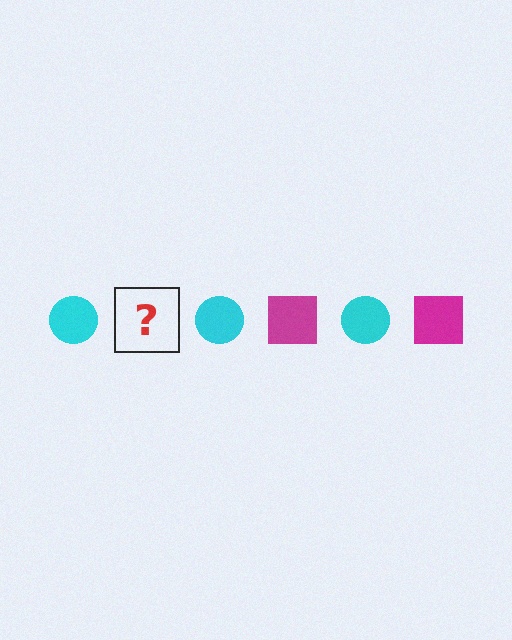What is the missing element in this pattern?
The missing element is a magenta square.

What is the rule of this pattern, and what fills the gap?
The rule is that the pattern alternates between cyan circle and magenta square. The gap should be filled with a magenta square.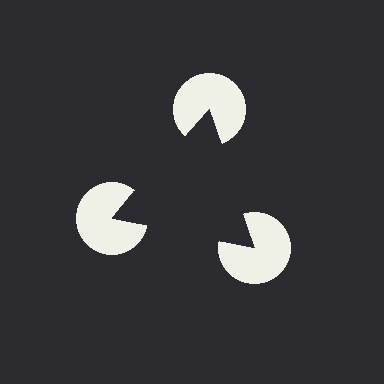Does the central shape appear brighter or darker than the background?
It typically appears slightly darker than the background, even though no actual brightness change is drawn.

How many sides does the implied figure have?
3 sides.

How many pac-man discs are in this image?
There are 3 — one at each vertex of the illusory triangle.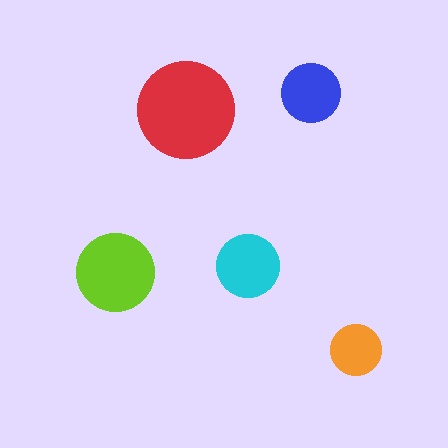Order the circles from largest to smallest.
the red one, the lime one, the cyan one, the blue one, the orange one.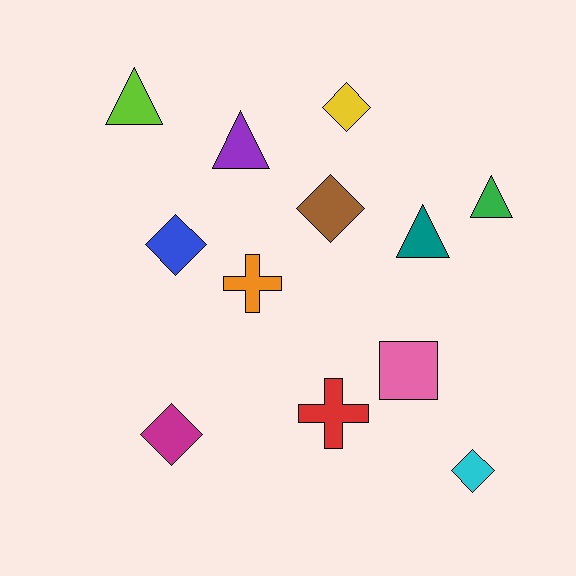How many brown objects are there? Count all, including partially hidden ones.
There is 1 brown object.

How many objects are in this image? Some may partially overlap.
There are 12 objects.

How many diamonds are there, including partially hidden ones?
There are 5 diamonds.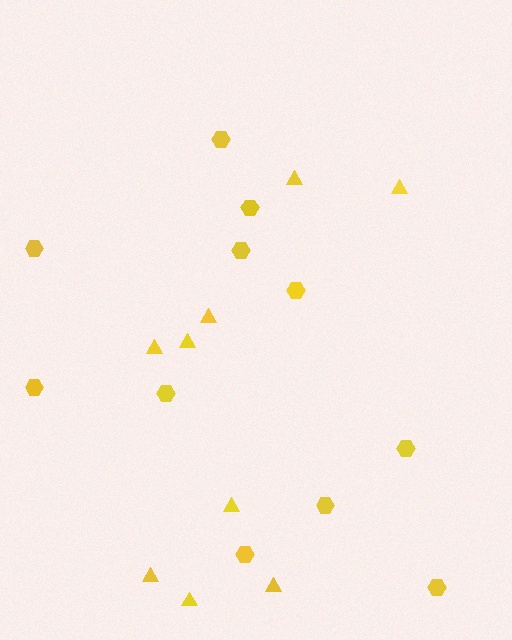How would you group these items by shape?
There are 2 groups: one group of triangles (9) and one group of hexagons (11).